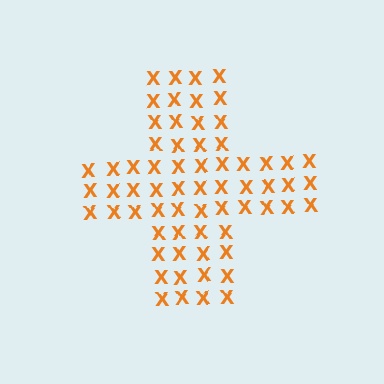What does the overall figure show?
The overall figure shows a cross.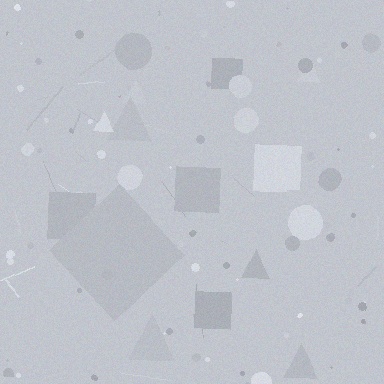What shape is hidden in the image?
A diamond is hidden in the image.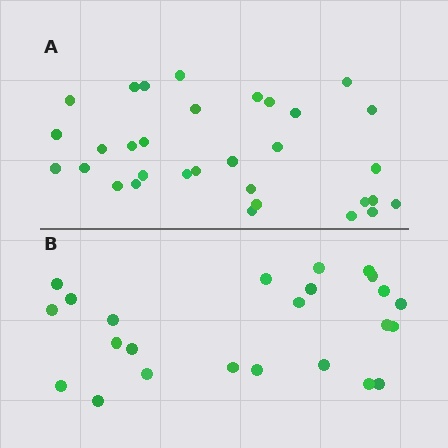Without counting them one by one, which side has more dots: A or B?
Region A (the top region) has more dots.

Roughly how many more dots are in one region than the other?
Region A has roughly 8 or so more dots than region B.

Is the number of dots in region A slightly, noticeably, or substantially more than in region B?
Region A has noticeably more, but not dramatically so. The ratio is roughly 1.3 to 1.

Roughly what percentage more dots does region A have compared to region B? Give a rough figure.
About 35% more.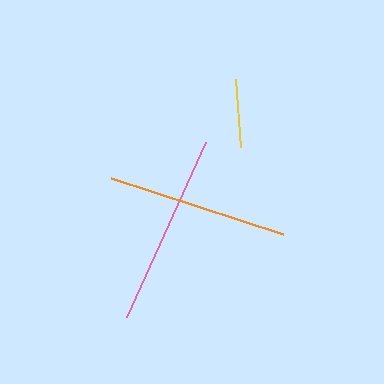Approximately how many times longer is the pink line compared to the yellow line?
The pink line is approximately 2.8 times the length of the yellow line.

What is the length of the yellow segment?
The yellow segment is approximately 68 pixels long.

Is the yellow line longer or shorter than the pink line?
The pink line is longer than the yellow line.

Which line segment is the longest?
The pink line is the longest at approximately 193 pixels.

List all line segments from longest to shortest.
From longest to shortest: pink, orange, yellow.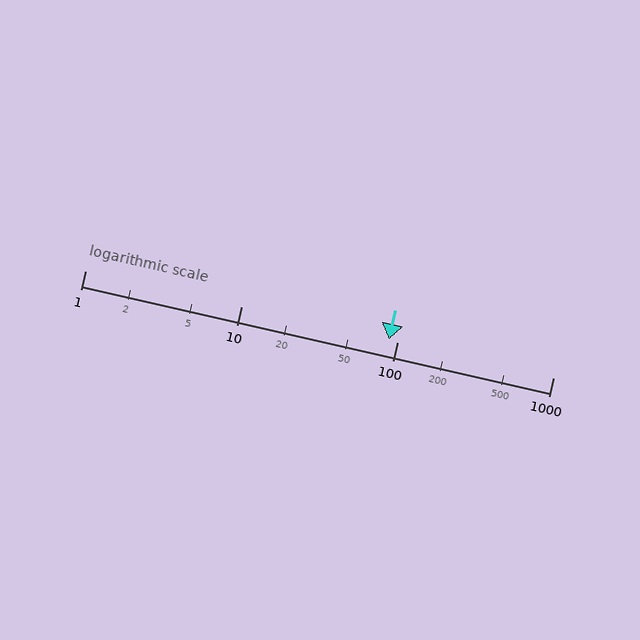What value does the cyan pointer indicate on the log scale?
The pointer indicates approximately 88.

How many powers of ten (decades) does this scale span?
The scale spans 3 decades, from 1 to 1000.